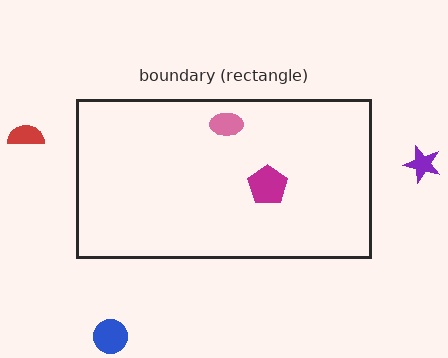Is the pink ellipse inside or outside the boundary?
Inside.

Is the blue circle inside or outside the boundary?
Outside.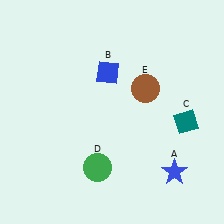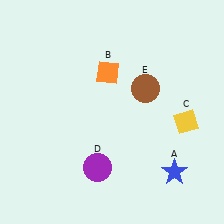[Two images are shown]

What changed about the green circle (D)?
In Image 1, D is green. In Image 2, it changed to purple.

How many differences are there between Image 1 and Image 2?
There are 3 differences between the two images.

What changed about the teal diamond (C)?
In Image 1, C is teal. In Image 2, it changed to yellow.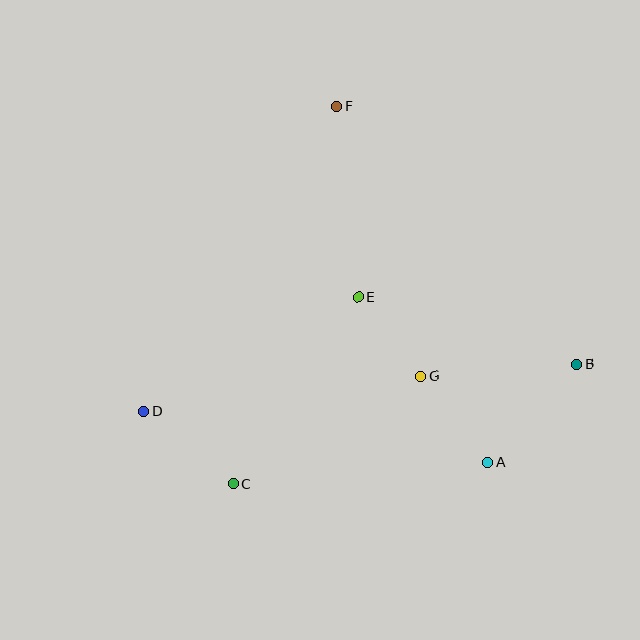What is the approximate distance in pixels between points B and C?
The distance between B and C is approximately 364 pixels.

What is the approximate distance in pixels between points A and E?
The distance between A and E is approximately 210 pixels.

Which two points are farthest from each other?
Points B and D are farthest from each other.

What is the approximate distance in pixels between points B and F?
The distance between B and F is approximately 352 pixels.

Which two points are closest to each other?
Points E and G are closest to each other.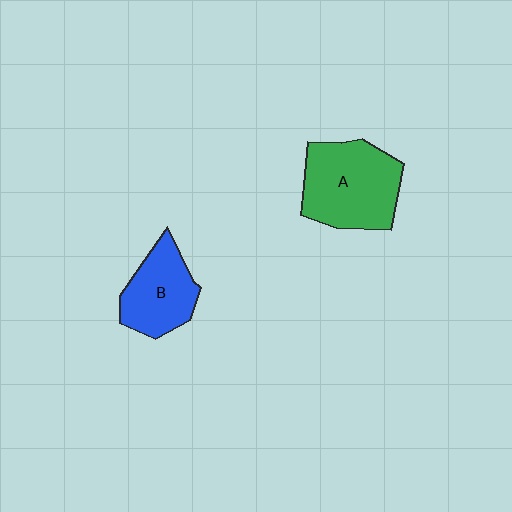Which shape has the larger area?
Shape A (green).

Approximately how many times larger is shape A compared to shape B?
Approximately 1.4 times.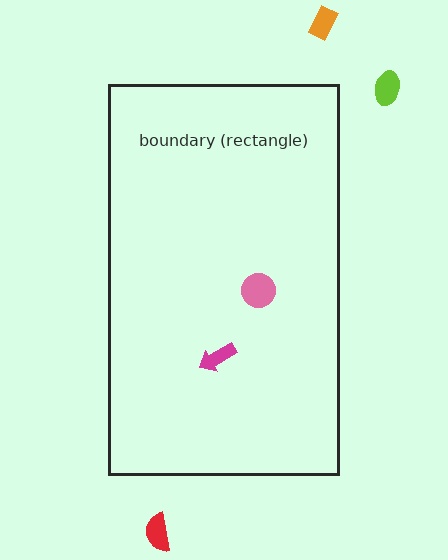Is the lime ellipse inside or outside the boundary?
Outside.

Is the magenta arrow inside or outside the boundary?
Inside.